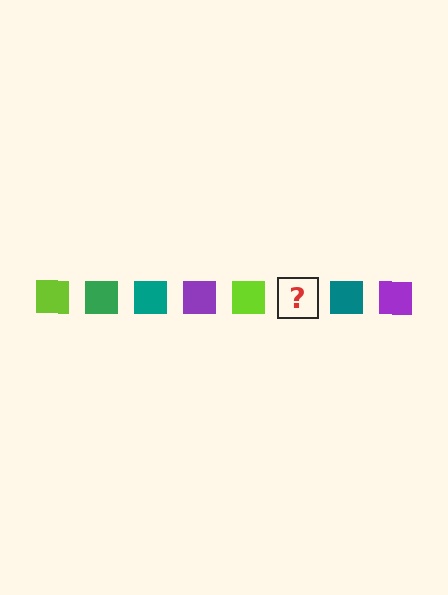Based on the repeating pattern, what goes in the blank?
The blank should be a green square.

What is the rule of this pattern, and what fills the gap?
The rule is that the pattern cycles through lime, green, teal, purple squares. The gap should be filled with a green square.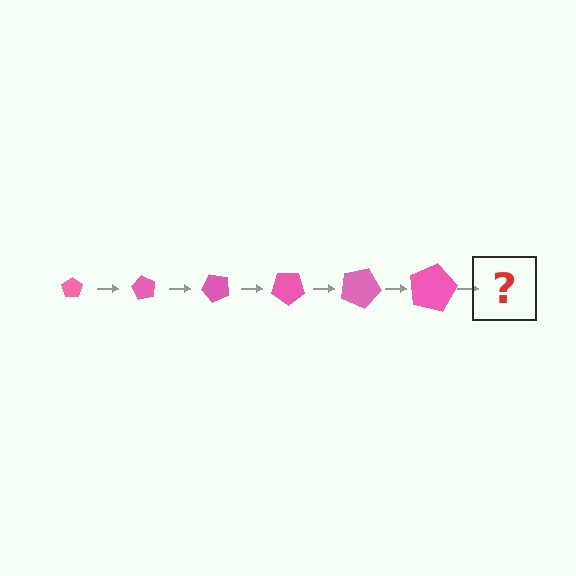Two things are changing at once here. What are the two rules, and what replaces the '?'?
The two rules are that the pentagon grows larger each step and it rotates 60 degrees each step. The '?' should be a pentagon, larger than the previous one and rotated 360 degrees from the start.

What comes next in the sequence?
The next element should be a pentagon, larger than the previous one and rotated 360 degrees from the start.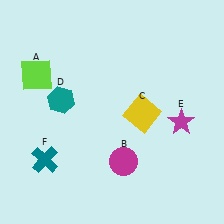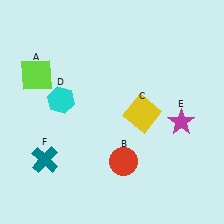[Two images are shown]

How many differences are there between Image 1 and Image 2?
There are 2 differences between the two images.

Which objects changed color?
B changed from magenta to red. D changed from teal to cyan.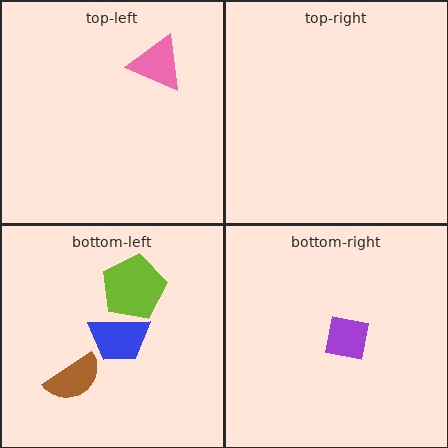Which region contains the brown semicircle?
The bottom-left region.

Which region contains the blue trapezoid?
The bottom-left region.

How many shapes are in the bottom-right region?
1.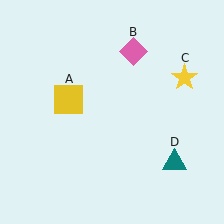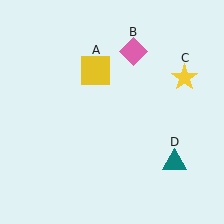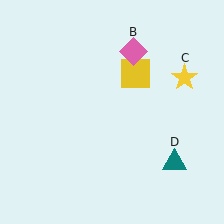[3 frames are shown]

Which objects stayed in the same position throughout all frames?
Pink diamond (object B) and yellow star (object C) and teal triangle (object D) remained stationary.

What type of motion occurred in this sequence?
The yellow square (object A) rotated clockwise around the center of the scene.